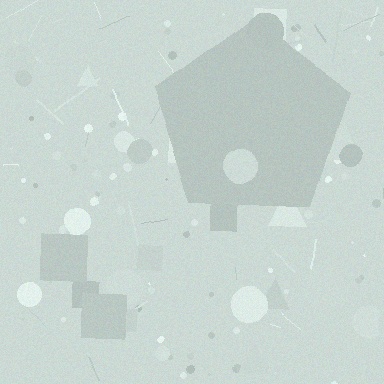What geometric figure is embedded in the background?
A pentagon is embedded in the background.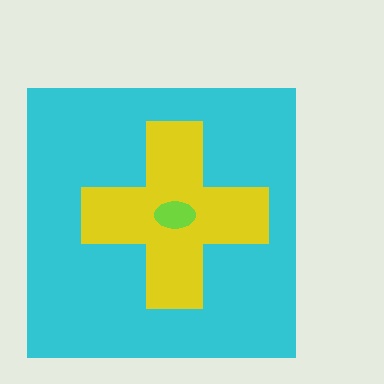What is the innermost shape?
The lime ellipse.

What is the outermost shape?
The cyan square.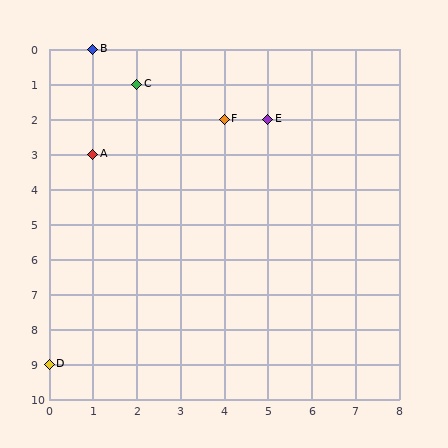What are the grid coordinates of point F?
Point F is at grid coordinates (4, 2).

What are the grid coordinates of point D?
Point D is at grid coordinates (0, 9).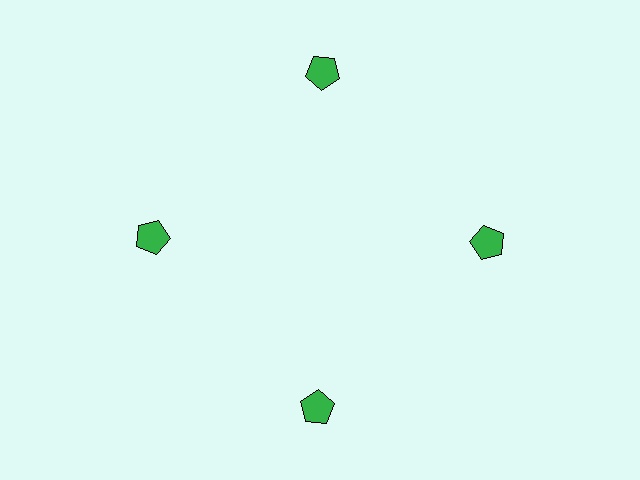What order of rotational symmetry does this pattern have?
This pattern has 4-fold rotational symmetry.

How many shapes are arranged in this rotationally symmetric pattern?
There are 4 shapes, arranged in 4 groups of 1.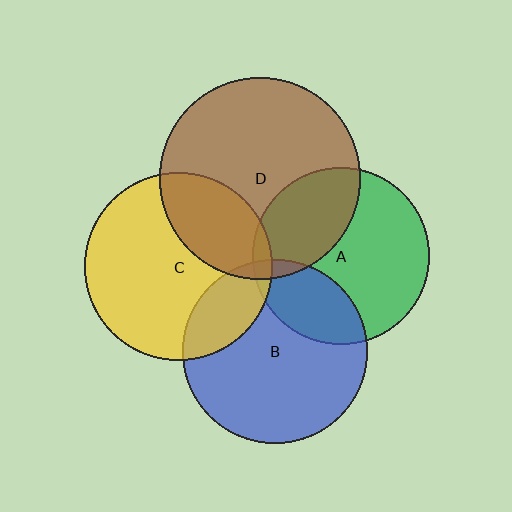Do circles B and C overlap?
Yes.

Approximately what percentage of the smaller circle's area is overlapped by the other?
Approximately 20%.